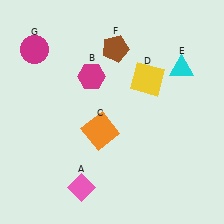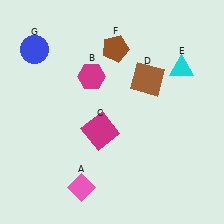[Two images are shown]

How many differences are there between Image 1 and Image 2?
There are 3 differences between the two images.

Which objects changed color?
C changed from orange to magenta. D changed from yellow to brown. G changed from magenta to blue.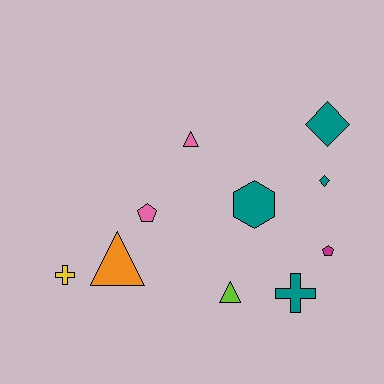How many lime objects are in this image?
There is 1 lime object.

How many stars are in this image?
There are no stars.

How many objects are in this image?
There are 10 objects.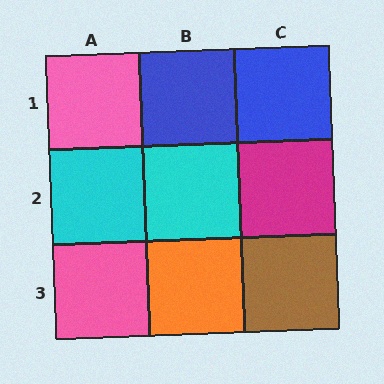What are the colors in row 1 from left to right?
Pink, blue, blue.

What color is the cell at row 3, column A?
Pink.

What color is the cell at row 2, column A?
Cyan.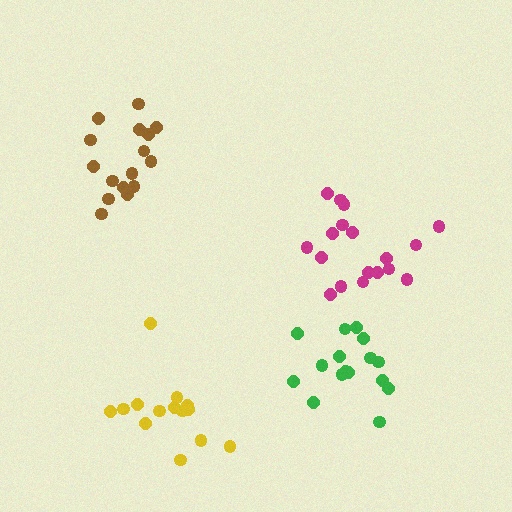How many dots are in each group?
Group 1: 18 dots, Group 2: 16 dots, Group 3: 14 dots, Group 4: 16 dots (64 total).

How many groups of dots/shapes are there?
There are 4 groups.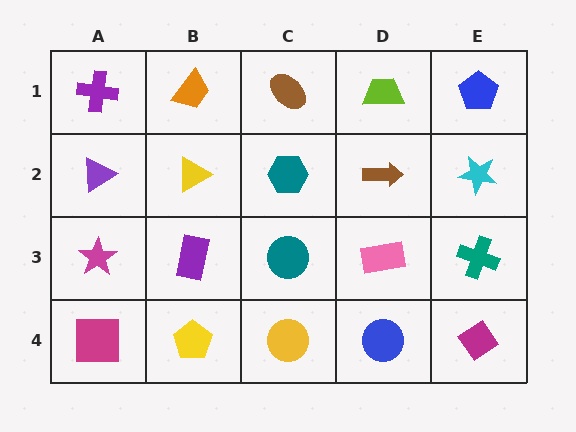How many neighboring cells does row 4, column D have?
3.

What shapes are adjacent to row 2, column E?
A blue pentagon (row 1, column E), a teal cross (row 3, column E), a brown arrow (row 2, column D).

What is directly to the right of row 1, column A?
An orange trapezoid.